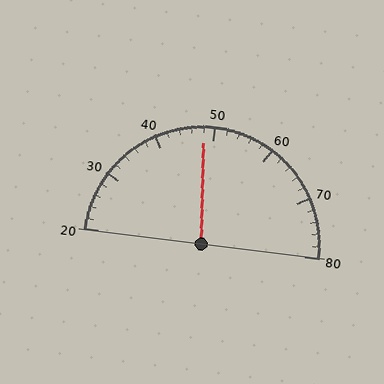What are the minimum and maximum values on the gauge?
The gauge ranges from 20 to 80.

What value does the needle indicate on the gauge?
The needle indicates approximately 48.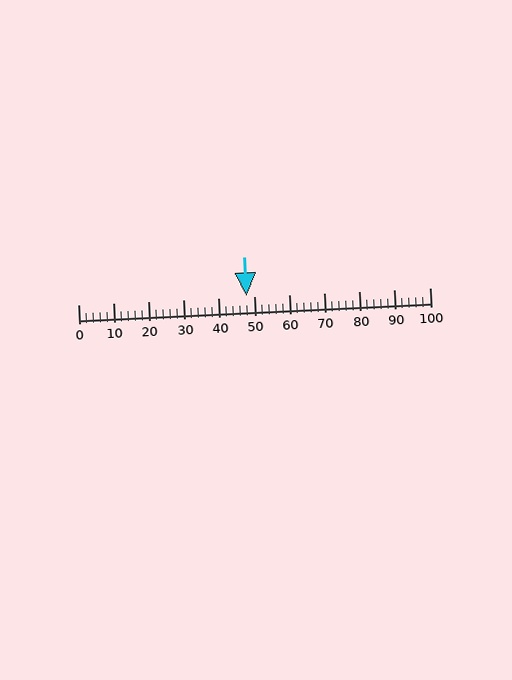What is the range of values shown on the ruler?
The ruler shows values from 0 to 100.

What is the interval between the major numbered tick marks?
The major tick marks are spaced 10 units apart.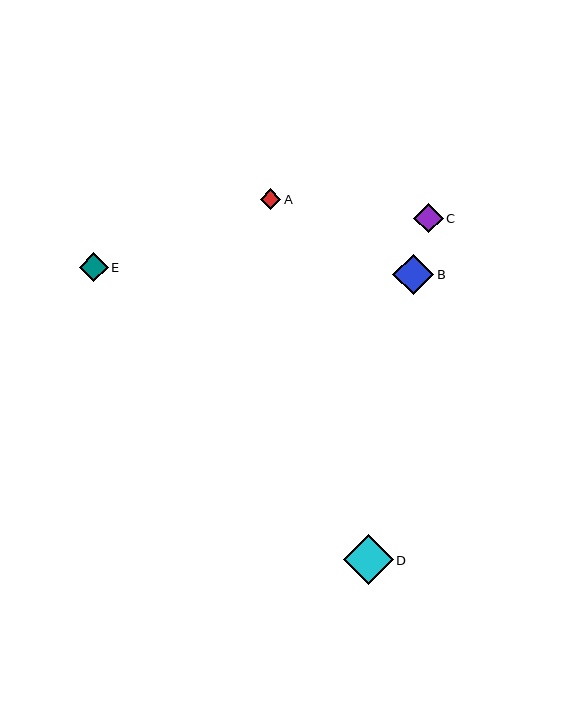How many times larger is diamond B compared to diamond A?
Diamond B is approximately 2.0 times the size of diamond A.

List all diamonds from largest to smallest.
From largest to smallest: D, B, C, E, A.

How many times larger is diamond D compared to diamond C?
Diamond D is approximately 1.7 times the size of diamond C.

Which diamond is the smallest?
Diamond A is the smallest with a size of approximately 20 pixels.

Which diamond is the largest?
Diamond D is the largest with a size of approximately 50 pixels.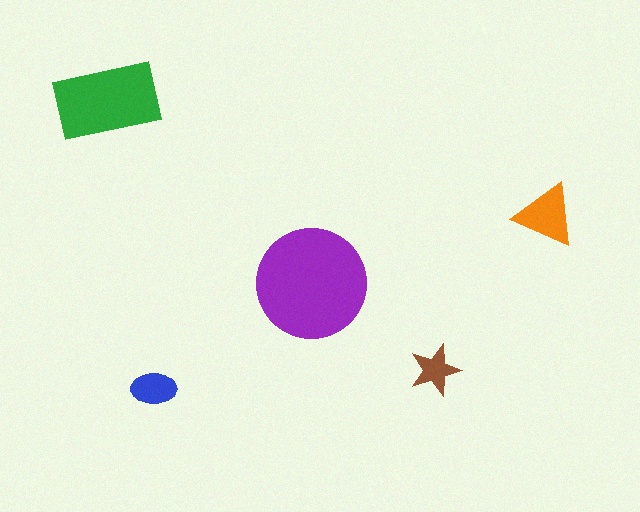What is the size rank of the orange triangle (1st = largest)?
3rd.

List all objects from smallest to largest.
The brown star, the blue ellipse, the orange triangle, the green rectangle, the purple circle.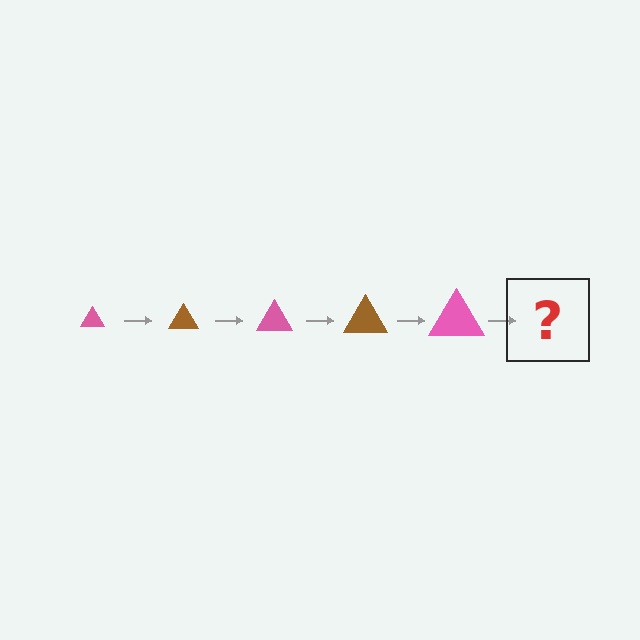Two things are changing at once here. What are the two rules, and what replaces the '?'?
The two rules are that the triangle grows larger each step and the color cycles through pink and brown. The '?' should be a brown triangle, larger than the previous one.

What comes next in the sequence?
The next element should be a brown triangle, larger than the previous one.